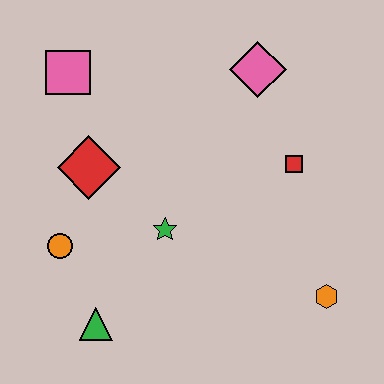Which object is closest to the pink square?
The red diamond is closest to the pink square.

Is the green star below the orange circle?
No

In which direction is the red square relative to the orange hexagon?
The red square is above the orange hexagon.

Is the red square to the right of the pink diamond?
Yes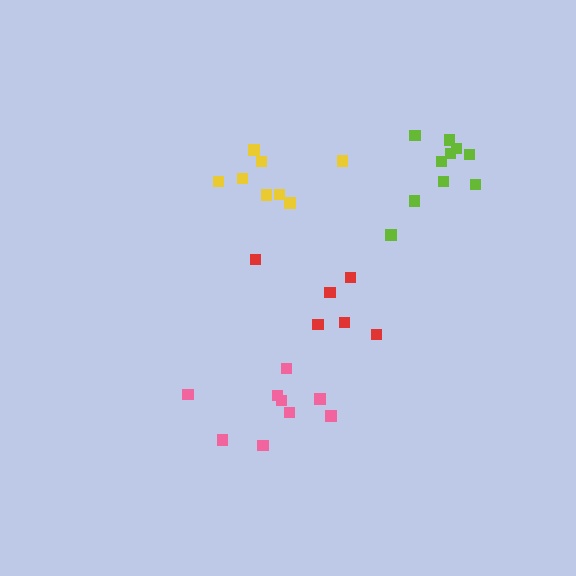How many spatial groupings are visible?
There are 4 spatial groupings.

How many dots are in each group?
Group 1: 8 dots, Group 2: 6 dots, Group 3: 9 dots, Group 4: 10 dots (33 total).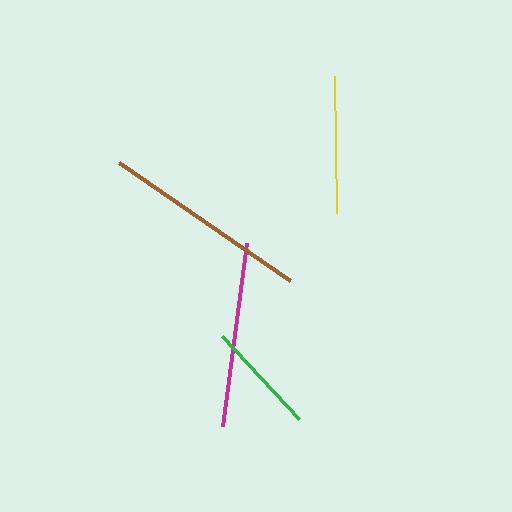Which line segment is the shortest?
The green line is the shortest at approximately 113 pixels.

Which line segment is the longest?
The brown line is the longest at approximately 208 pixels.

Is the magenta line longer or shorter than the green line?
The magenta line is longer than the green line.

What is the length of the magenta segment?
The magenta segment is approximately 185 pixels long.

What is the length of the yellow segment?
The yellow segment is approximately 137 pixels long.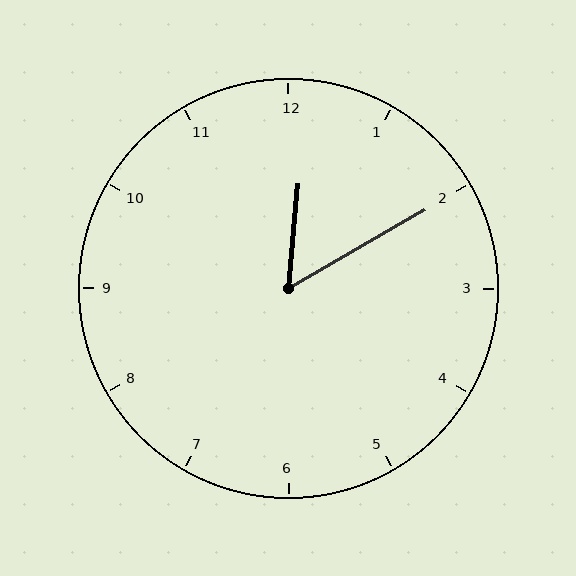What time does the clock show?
12:10.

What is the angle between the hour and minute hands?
Approximately 55 degrees.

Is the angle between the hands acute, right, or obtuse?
It is acute.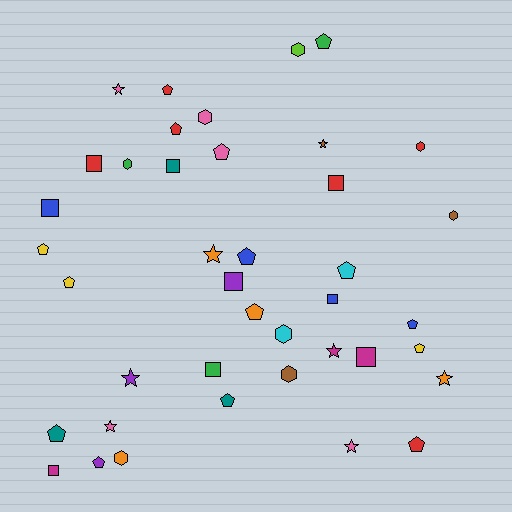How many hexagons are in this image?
There are 8 hexagons.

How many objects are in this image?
There are 40 objects.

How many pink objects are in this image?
There are 5 pink objects.